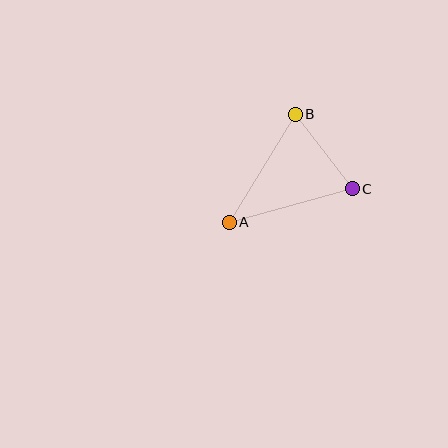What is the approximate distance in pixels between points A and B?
The distance between A and B is approximately 127 pixels.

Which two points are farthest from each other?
Points A and C are farthest from each other.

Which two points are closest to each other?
Points B and C are closest to each other.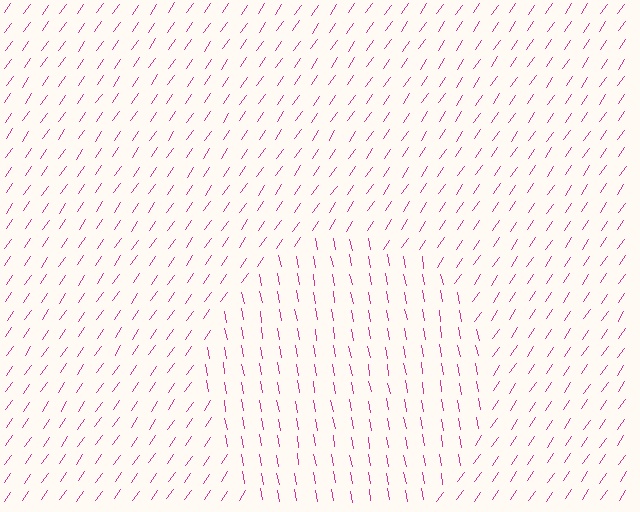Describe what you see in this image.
The image is filled with small magenta line segments. A circle region in the image has lines oriented differently from the surrounding lines, creating a visible texture boundary.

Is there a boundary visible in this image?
Yes, there is a texture boundary formed by a change in line orientation.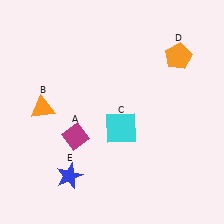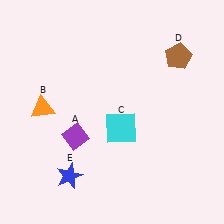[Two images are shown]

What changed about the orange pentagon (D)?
In Image 1, D is orange. In Image 2, it changed to brown.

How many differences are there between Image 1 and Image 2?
There are 2 differences between the two images.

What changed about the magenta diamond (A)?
In Image 1, A is magenta. In Image 2, it changed to purple.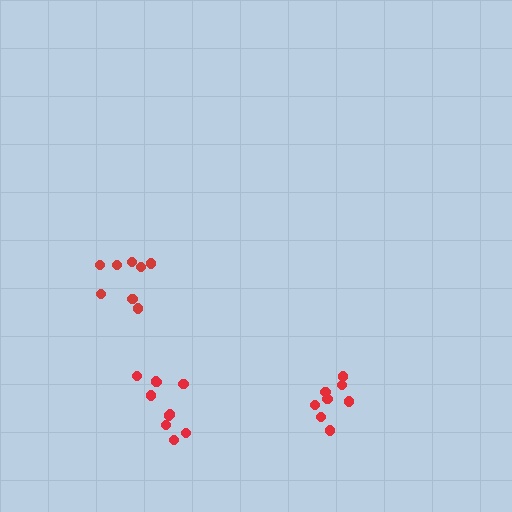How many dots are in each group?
Group 1: 10 dots, Group 2: 8 dots, Group 3: 8 dots (26 total).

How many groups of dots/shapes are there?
There are 3 groups.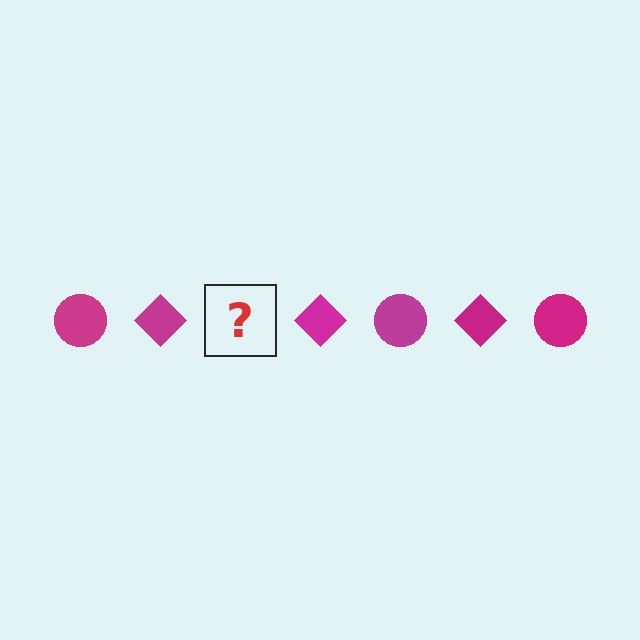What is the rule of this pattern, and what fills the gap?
The rule is that the pattern cycles through circle, diamond shapes in magenta. The gap should be filled with a magenta circle.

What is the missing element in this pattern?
The missing element is a magenta circle.